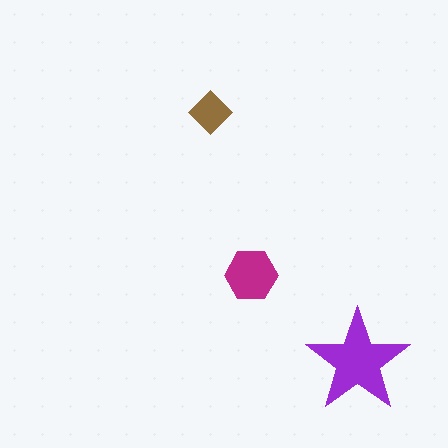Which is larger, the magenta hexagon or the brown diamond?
The magenta hexagon.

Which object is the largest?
The purple star.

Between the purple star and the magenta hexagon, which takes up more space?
The purple star.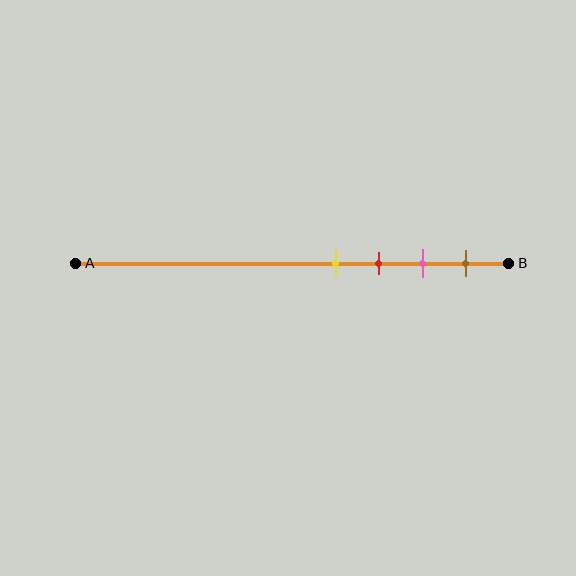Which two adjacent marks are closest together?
The yellow and red marks are the closest adjacent pair.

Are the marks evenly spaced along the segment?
Yes, the marks are approximately evenly spaced.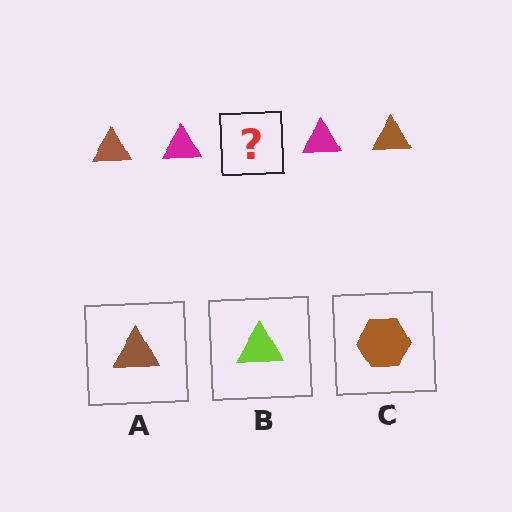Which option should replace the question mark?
Option A.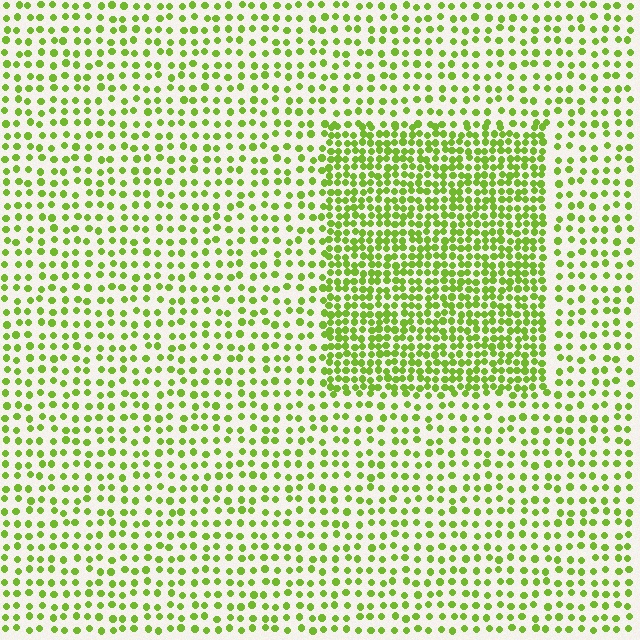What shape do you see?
I see a rectangle.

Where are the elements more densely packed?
The elements are more densely packed inside the rectangle boundary.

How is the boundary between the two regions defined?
The boundary is defined by a change in element density (approximately 2.1x ratio). All elements are the same color, size, and shape.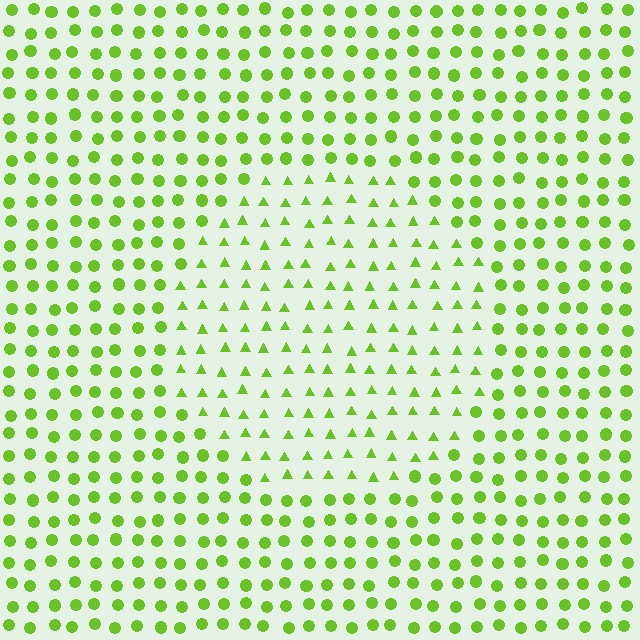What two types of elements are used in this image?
The image uses triangles inside the circle region and circles outside it.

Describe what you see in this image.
The image is filled with small lime elements arranged in a uniform grid. A circle-shaped region contains triangles, while the surrounding area contains circles. The boundary is defined purely by the change in element shape.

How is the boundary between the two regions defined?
The boundary is defined by a change in element shape: triangles inside vs. circles outside. All elements share the same color and spacing.